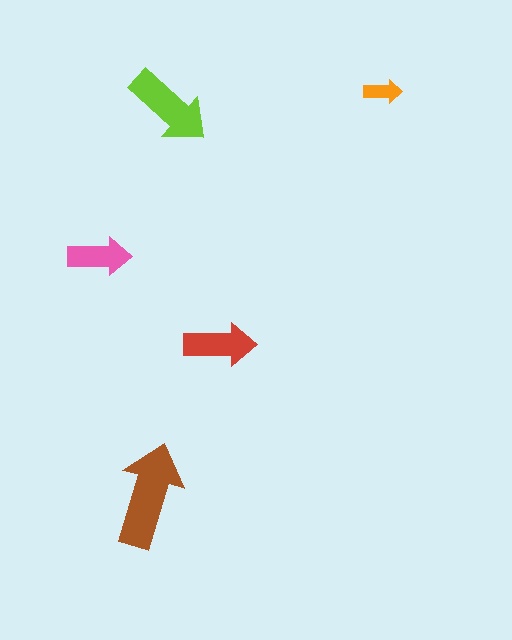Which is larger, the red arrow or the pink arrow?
The red one.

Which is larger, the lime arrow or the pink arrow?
The lime one.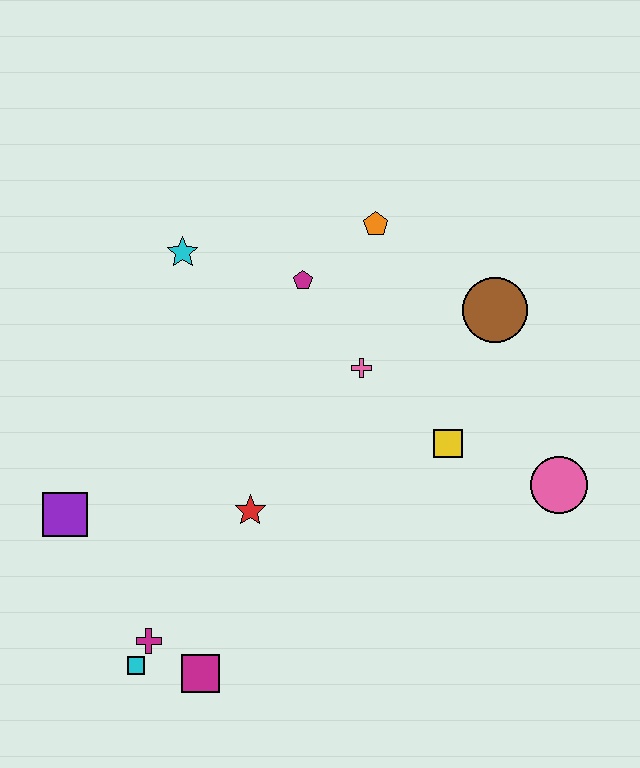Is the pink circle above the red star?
Yes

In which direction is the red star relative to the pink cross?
The red star is below the pink cross.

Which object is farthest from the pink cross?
The cyan square is farthest from the pink cross.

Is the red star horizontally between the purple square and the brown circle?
Yes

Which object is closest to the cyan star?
The magenta pentagon is closest to the cyan star.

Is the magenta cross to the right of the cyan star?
No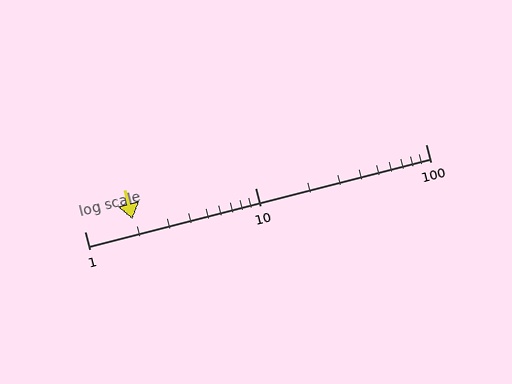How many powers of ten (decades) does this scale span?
The scale spans 2 decades, from 1 to 100.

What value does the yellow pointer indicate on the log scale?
The pointer indicates approximately 1.9.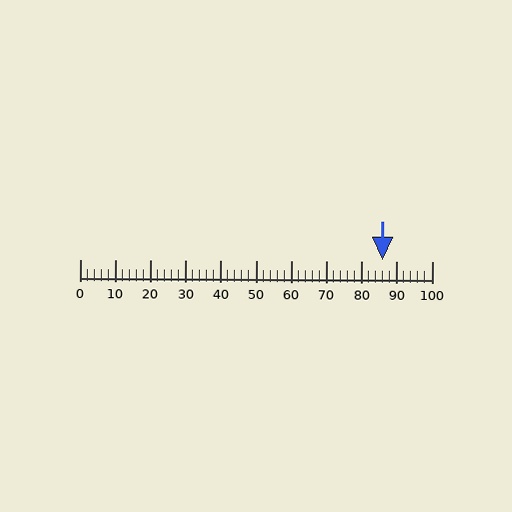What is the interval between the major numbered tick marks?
The major tick marks are spaced 10 units apart.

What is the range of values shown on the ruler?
The ruler shows values from 0 to 100.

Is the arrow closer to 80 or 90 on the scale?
The arrow is closer to 90.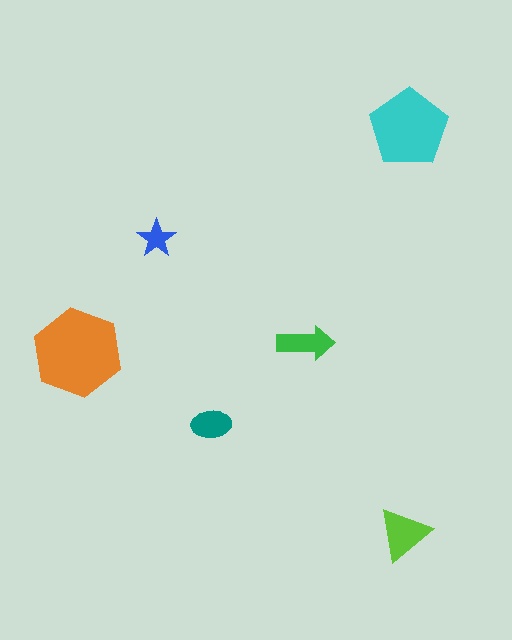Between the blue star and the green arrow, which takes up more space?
The green arrow.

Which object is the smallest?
The blue star.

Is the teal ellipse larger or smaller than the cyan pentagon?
Smaller.